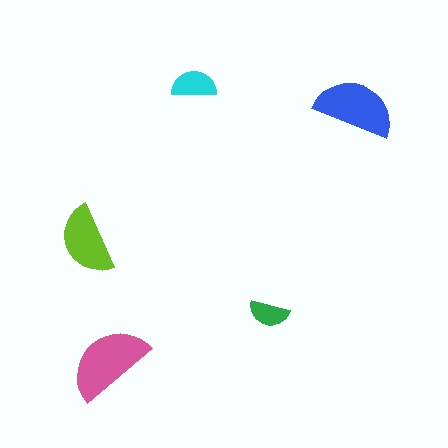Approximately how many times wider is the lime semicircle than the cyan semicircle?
About 1.5 times wider.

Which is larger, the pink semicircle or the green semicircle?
The pink one.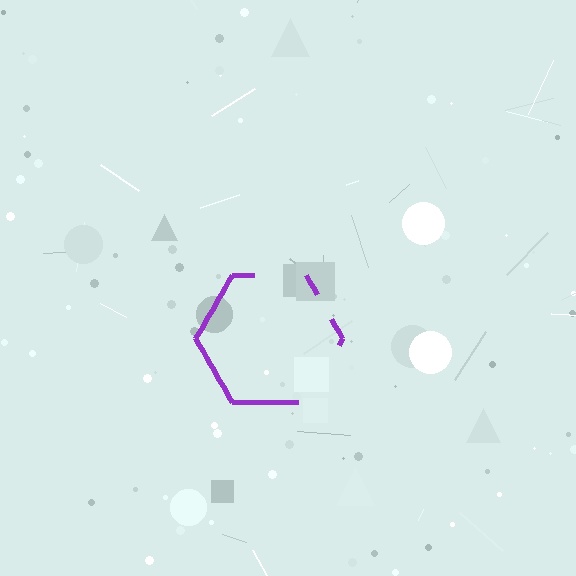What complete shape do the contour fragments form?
The contour fragments form a hexagon.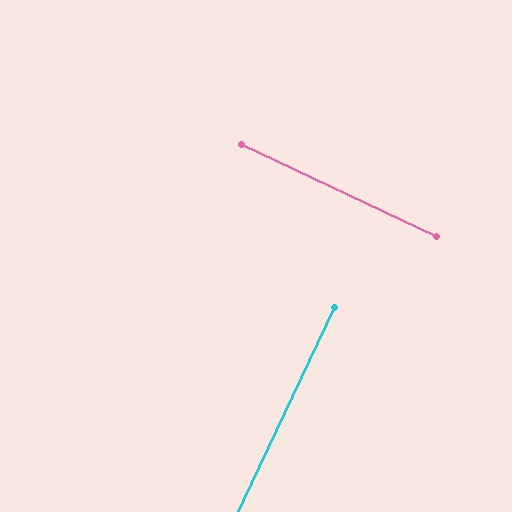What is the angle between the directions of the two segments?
Approximately 90 degrees.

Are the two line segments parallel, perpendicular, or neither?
Perpendicular — they meet at approximately 90°.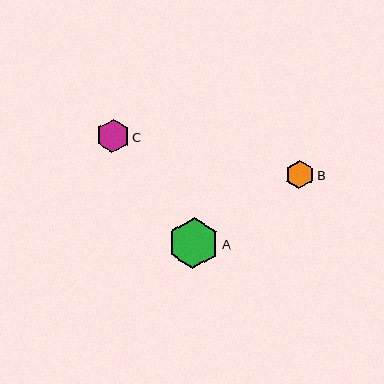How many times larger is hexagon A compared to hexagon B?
Hexagon A is approximately 1.8 times the size of hexagon B.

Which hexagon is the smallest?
Hexagon B is the smallest with a size of approximately 29 pixels.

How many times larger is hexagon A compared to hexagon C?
Hexagon A is approximately 1.5 times the size of hexagon C.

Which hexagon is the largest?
Hexagon A is the largest with a size of approximately 51 pixels.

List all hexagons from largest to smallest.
From largest to smallest: A, C, B.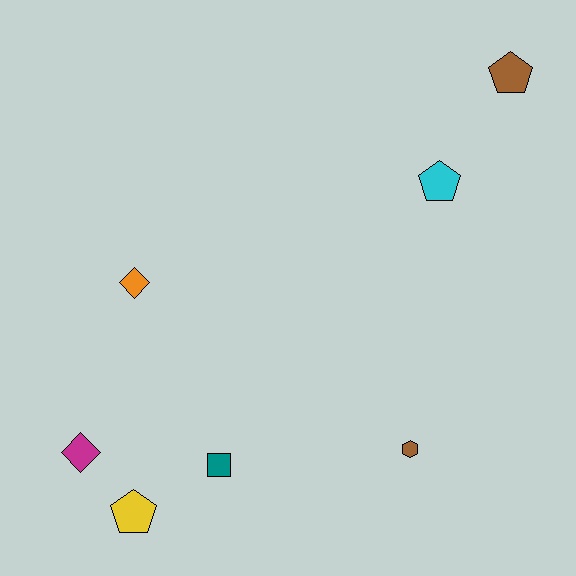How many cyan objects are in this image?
There is 1 cyan object.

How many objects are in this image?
There are 7 objects.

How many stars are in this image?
There are no stars.